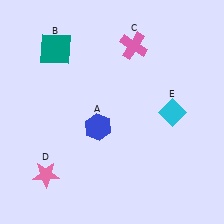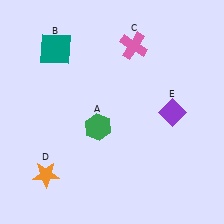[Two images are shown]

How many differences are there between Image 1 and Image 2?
There are 3 differences between the two images.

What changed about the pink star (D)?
In Image 1, D is pink. In Image 2, it changed to orange.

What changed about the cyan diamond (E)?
In Image 1, E is cyan. In Image 2, it changed to purple.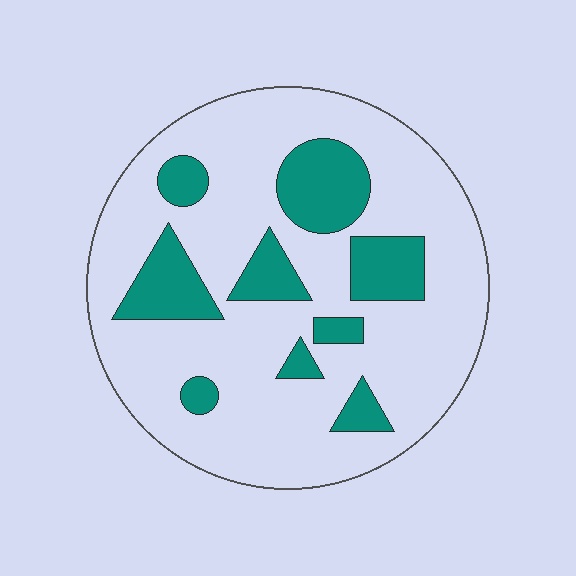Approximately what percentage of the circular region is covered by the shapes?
Approximately 20%.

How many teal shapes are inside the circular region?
9.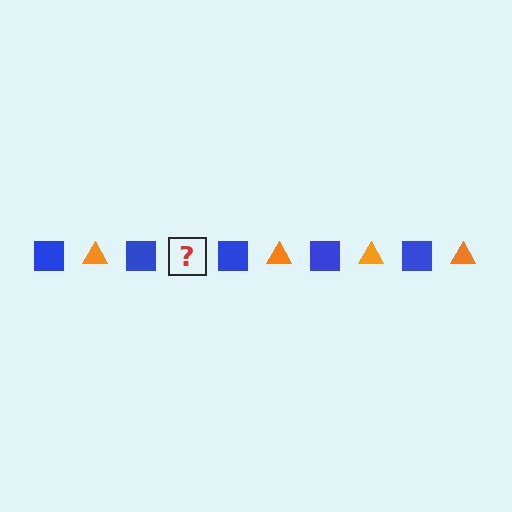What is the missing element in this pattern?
The missing element is an orange triangle.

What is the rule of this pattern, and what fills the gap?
The rule is that the pattern alternates between blue square and orange triangle. The gap should be filled with an orange triangle.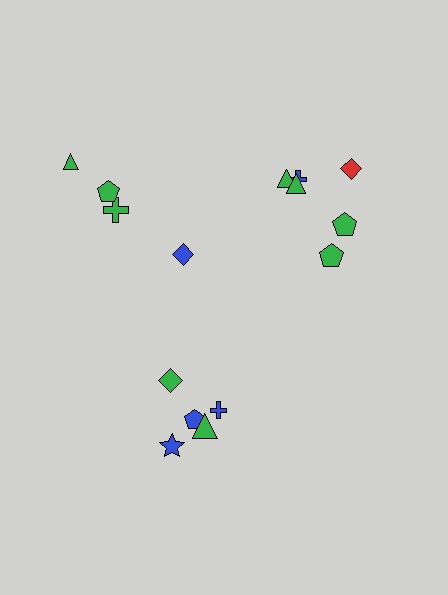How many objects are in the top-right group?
There are 6 objects.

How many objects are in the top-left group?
There are 4 objects.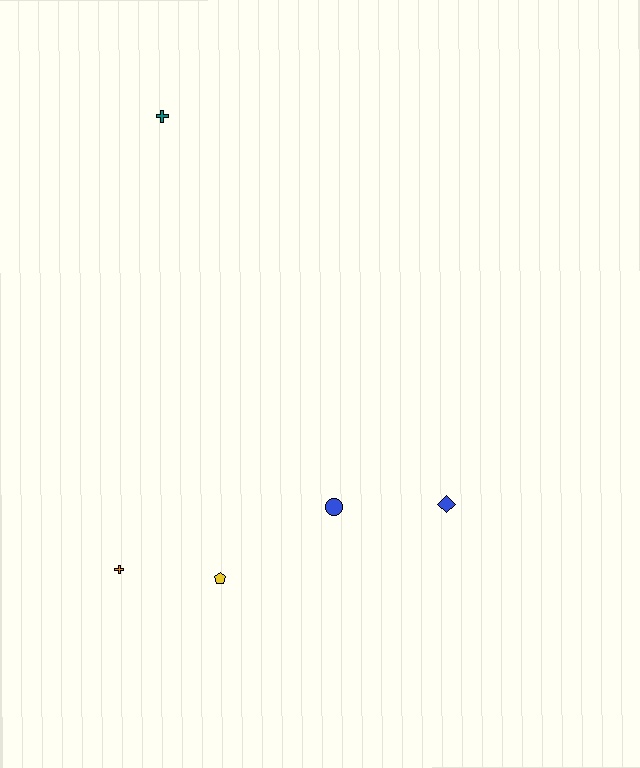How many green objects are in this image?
There are no green objects.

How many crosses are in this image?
There are 2 crosses.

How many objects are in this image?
There are 5 objects.